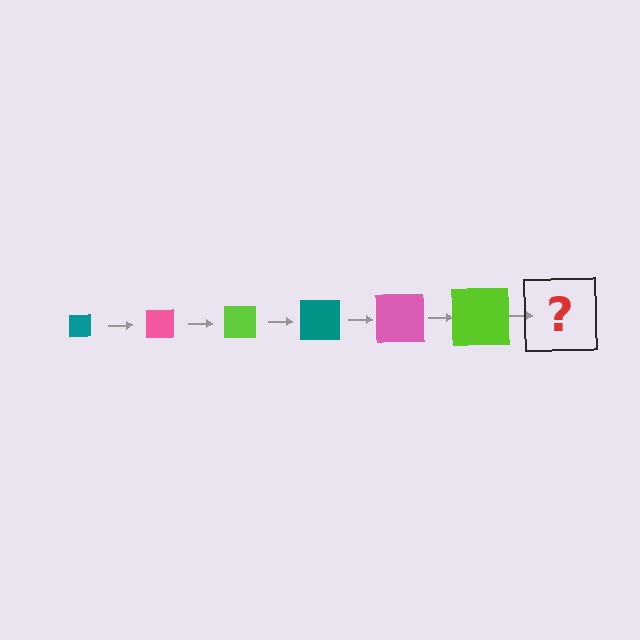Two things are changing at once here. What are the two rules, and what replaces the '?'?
The two rules are that the square grows larger each step and the color cycles through teal, pink, and lime. The '?' should be a teal square, larger than the previous one.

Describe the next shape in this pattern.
It should be a teal square, larger than the previous one.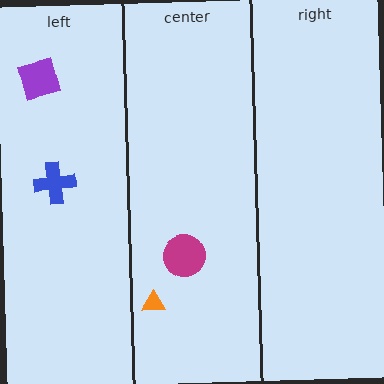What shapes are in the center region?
The magenta circle, the orange triangle.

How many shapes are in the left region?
2.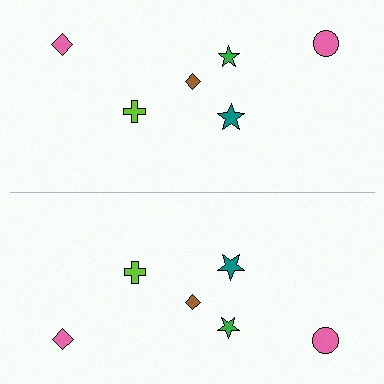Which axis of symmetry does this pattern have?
The pattern has a horizontal axis of symmetry running through the center of the image.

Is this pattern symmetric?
Yes, this pattern has bilateral (reflection) symmetry.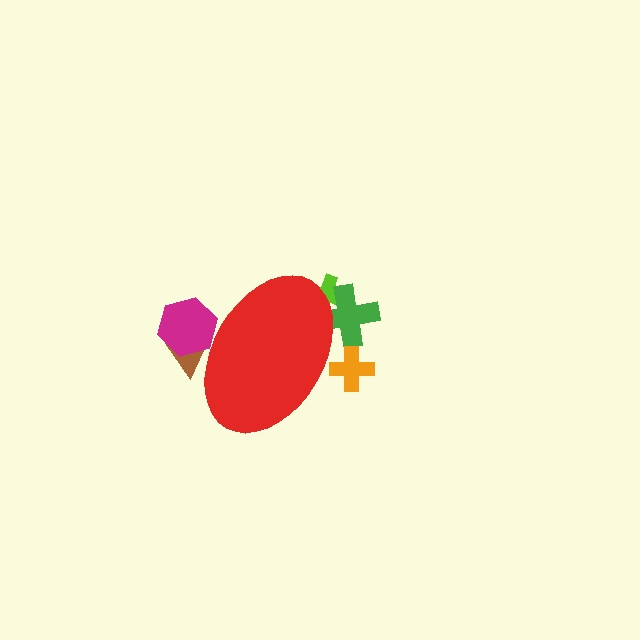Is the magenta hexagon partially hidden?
Yes, the magenta hexagon is partially hidden behind the red ellipse.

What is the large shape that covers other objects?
A red ellipse.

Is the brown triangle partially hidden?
Yes, the brown triangle is partially hidden behind the red ellipse.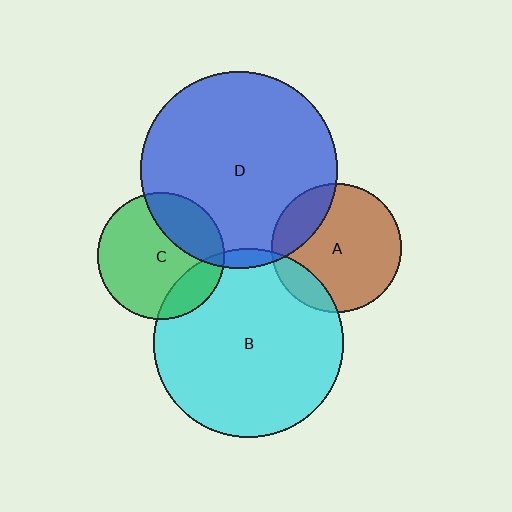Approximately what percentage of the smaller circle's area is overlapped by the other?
Approximately 20%.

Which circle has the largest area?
Circle D (blue).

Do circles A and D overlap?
Yes.